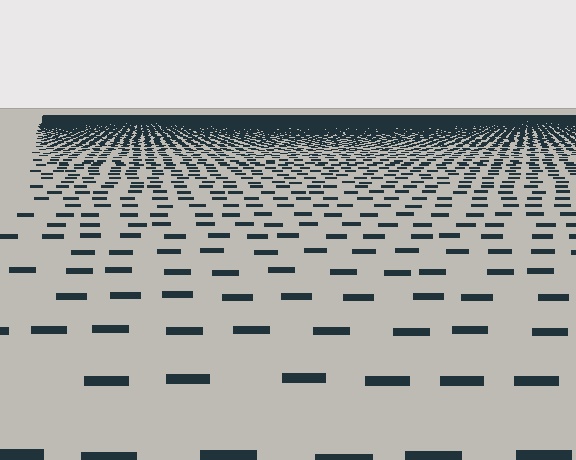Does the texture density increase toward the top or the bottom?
Density increases toward the top.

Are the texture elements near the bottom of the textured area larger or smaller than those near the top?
Larger. Near the bottom, elements are closer to the viewer and appear at a bigger on-screen size.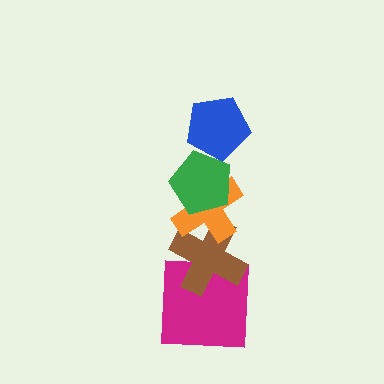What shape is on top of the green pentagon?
The blue pentagon is on top of the green pentagon.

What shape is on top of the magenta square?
The brown cross is on top of the magenta square.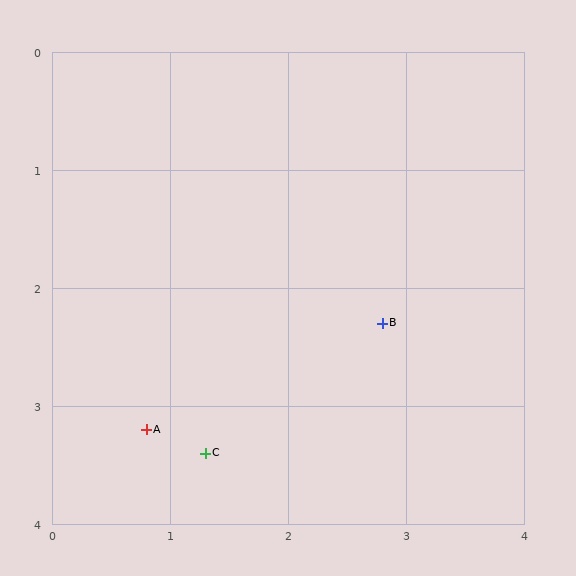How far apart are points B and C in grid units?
Points B and C are about 1.9 grid units apart.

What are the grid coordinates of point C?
Point C is at approximately (1.3, 3.4).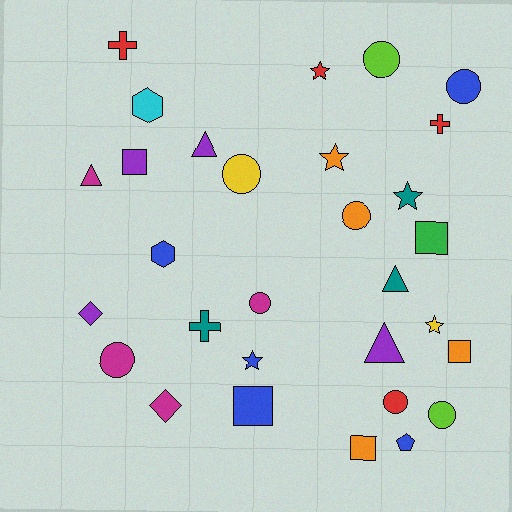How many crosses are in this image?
There are 3 crosses.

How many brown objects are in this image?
There are no brown objects.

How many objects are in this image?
There are 30 objects.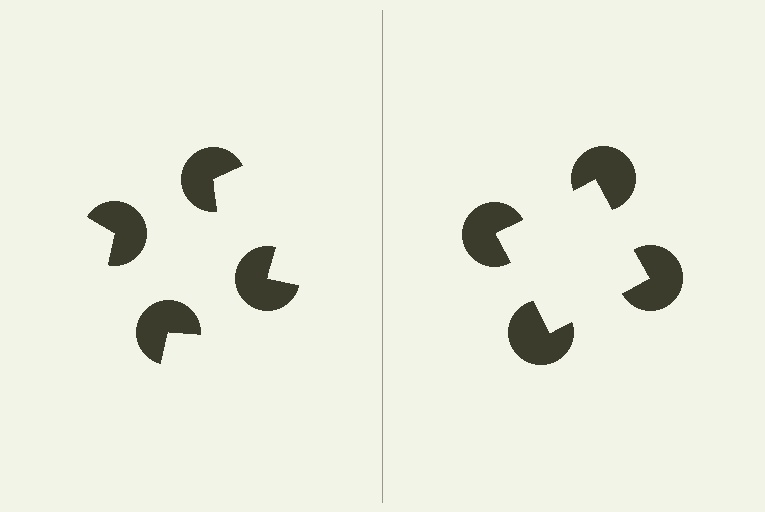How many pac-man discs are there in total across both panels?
8 — 4 on each side.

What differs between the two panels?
The pac-man discs are positioned identically on both sides; only the wedge orientations differ. On the right they align to a square; on the left they are misaligned.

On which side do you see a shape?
An illusory square appears on the right side. On the left side the wedge cuts are rotated, so no coherent shape forms.